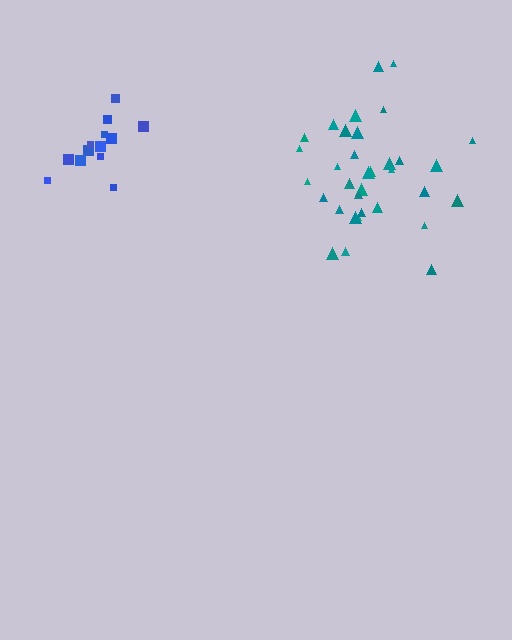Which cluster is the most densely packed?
Blue.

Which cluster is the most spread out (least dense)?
Teal.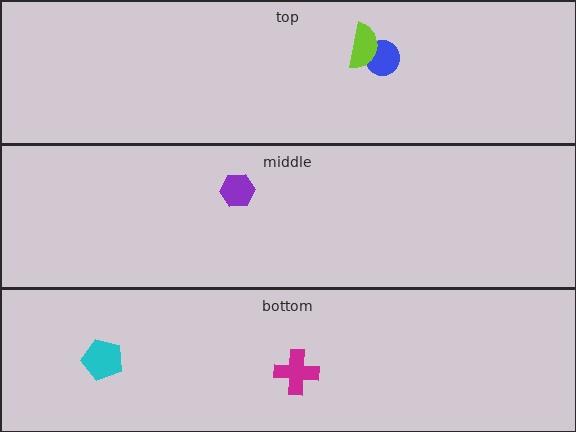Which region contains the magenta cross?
The bottom region.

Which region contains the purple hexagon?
The middle region.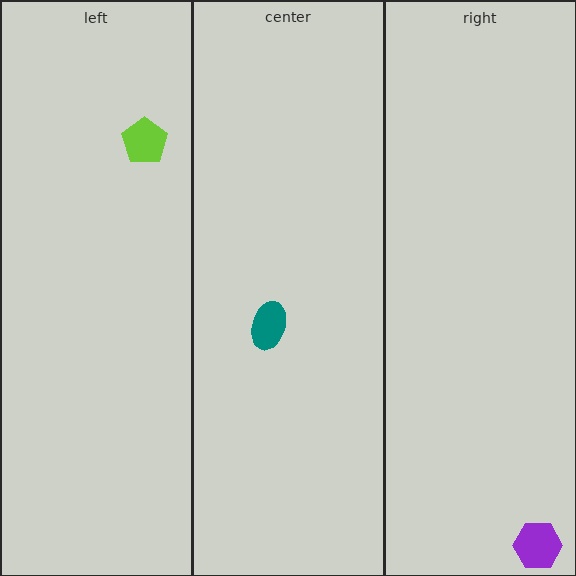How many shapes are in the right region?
1.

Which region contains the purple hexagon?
The right region.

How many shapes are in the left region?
1.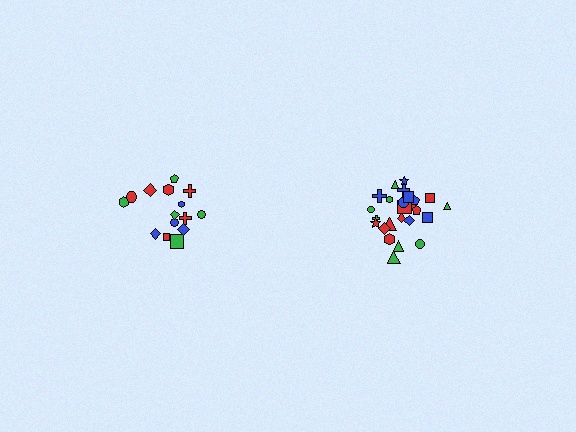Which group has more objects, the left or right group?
The right group.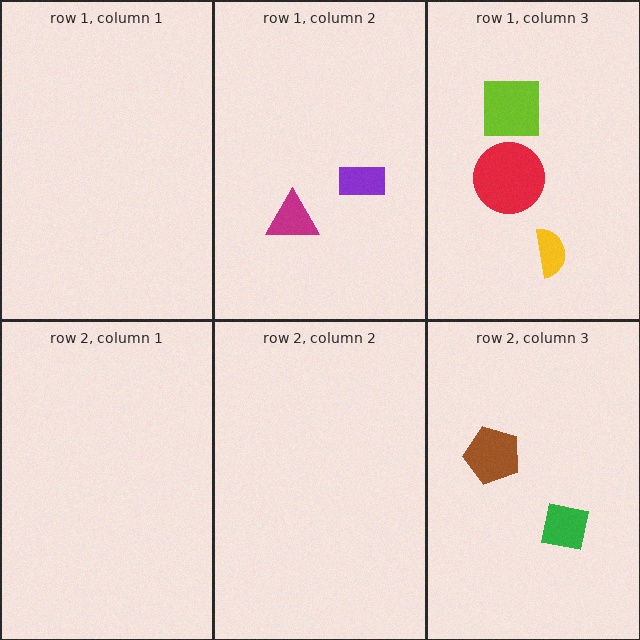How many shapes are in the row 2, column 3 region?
2.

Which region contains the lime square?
The row 1, column 3 region.